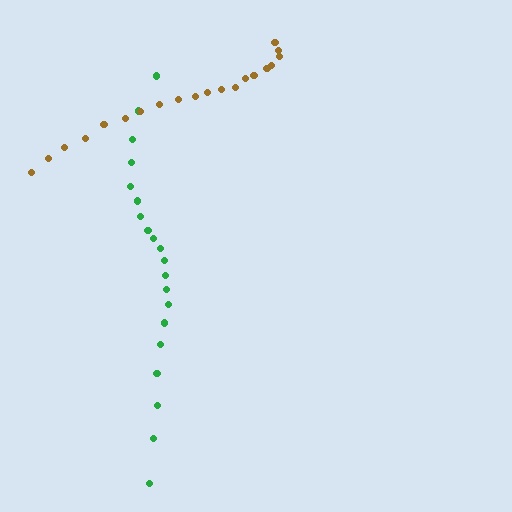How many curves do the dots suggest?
There are 2 distinct paths.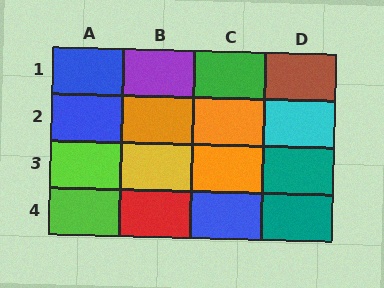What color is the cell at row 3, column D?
Teal.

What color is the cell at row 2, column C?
Orange.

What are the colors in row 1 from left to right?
Blue, purple, green, brown.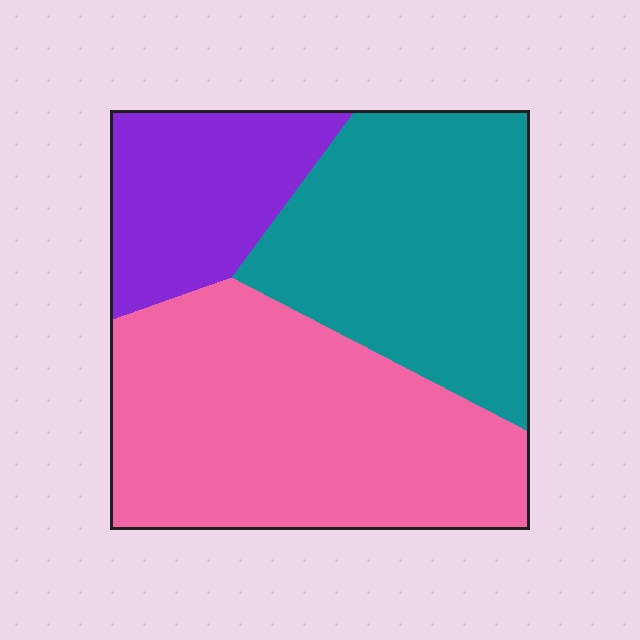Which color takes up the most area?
Pink, at roughly 45%.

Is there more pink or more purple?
Pink.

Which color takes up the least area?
Purple, at roughly 20%.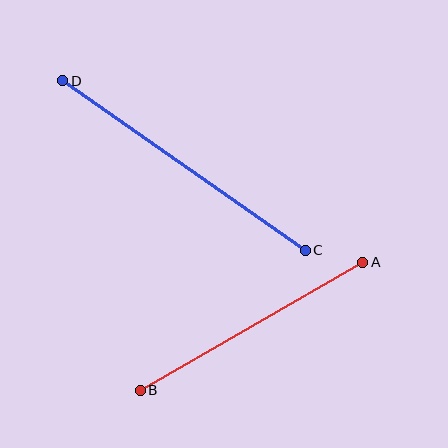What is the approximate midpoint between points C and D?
The midpoint is at approximately (184, 165) pixels.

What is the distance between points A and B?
The distance is approximately 256 pixels.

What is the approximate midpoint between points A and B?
The midpoint is at approximately (252, 326) pixels.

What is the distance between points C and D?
The distance is approximately 296 pixels.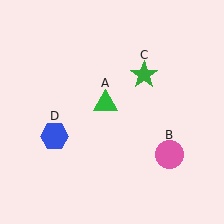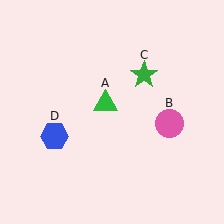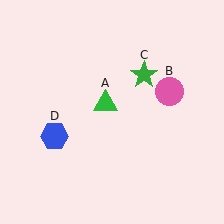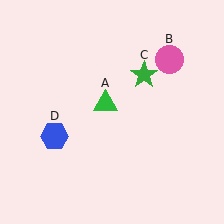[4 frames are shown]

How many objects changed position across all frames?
1 object changed position: pink circle (object B).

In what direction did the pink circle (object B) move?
The pink circle (object B) moved up.